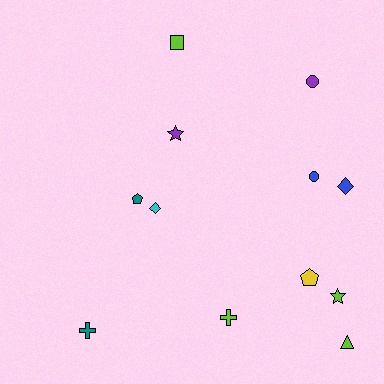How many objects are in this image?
There are 12 objects.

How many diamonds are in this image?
There are 2 diamonds.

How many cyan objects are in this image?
There is 1 cyan object.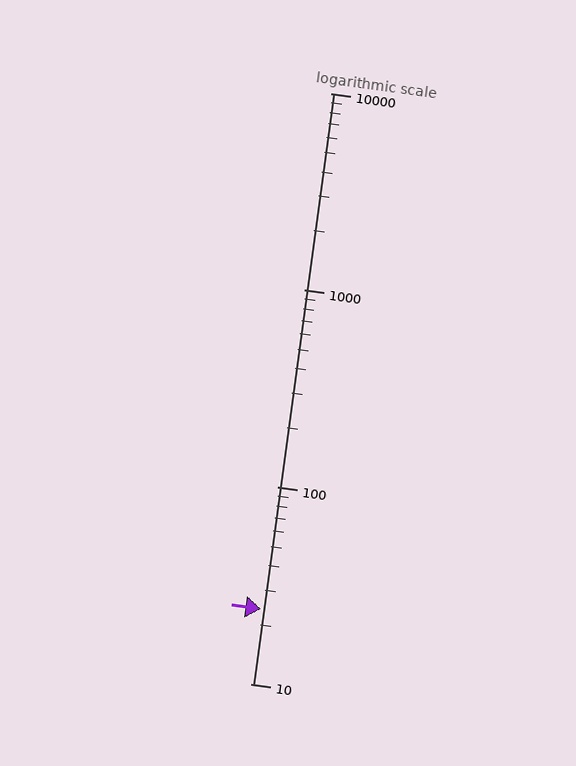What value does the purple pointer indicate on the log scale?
The pointer indicates approximately 24.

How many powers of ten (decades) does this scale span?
The scale spans 3 decades, from 10 to 10000.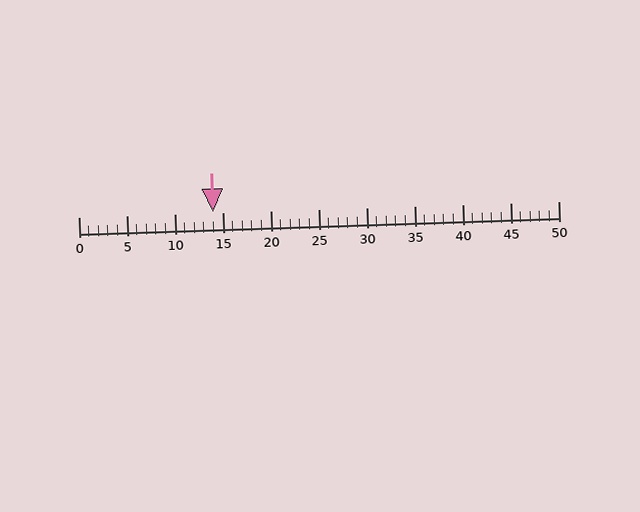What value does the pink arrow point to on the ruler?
The pink arrow points to approximately 14.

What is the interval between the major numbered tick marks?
The major tick marks are spaced 5 units apart.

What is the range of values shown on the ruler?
The ruler shows values from 0 to 50.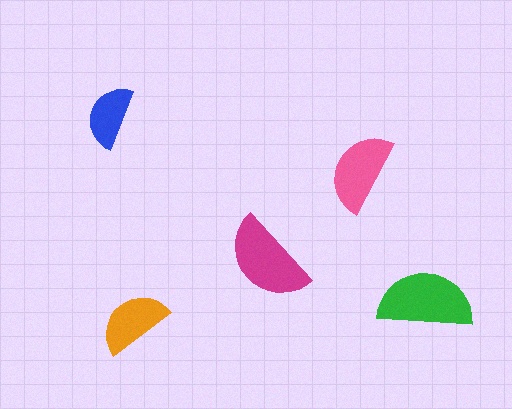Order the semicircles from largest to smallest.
the green one, the magenta one, the pink one, the orange one, the blue one.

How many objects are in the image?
There are 5 objects in the image.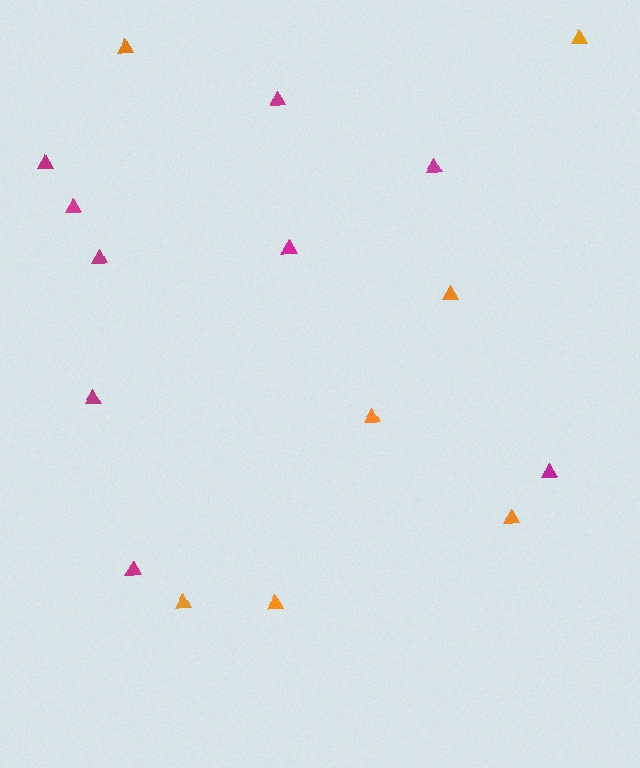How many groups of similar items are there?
There are 2 groups: one group of orange triangles (7) and one group of magenta triangles (9).